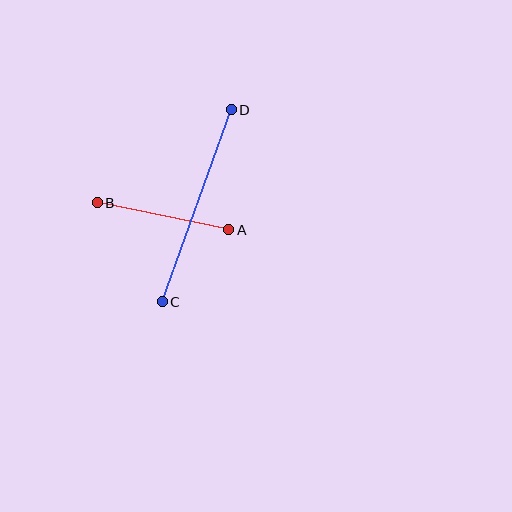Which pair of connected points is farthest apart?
Points C and D are farthest apart.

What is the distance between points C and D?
The distance is approximately 204 pixels.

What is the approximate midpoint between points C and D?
The midpoint is at approximately (197, 206) pixels.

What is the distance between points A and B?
The distance is approximately 134 pixels.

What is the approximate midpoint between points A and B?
The midpoint is at approximately (163, 216) pixels.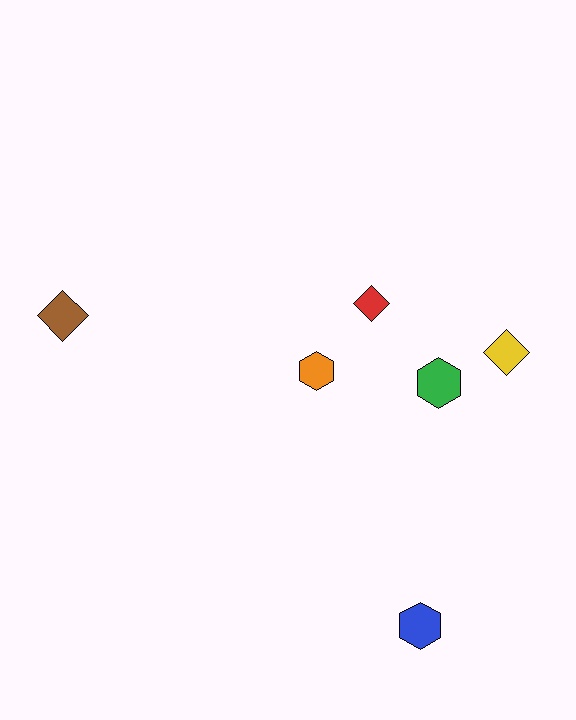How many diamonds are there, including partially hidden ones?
There are 3 diamonds.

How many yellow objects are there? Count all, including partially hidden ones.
There is 1 yellow object.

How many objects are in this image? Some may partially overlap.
There are 6 objects.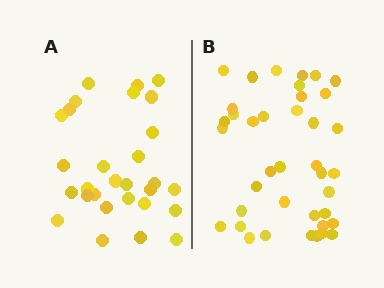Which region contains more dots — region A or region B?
Region B (the right region) has more dots.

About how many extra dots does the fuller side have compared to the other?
Region B has roughly 10 or so more dots than region A.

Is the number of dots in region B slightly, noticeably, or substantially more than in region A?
Region B has noticeably more, but not dramatically so. The ratio is roughly 1.3 to 1.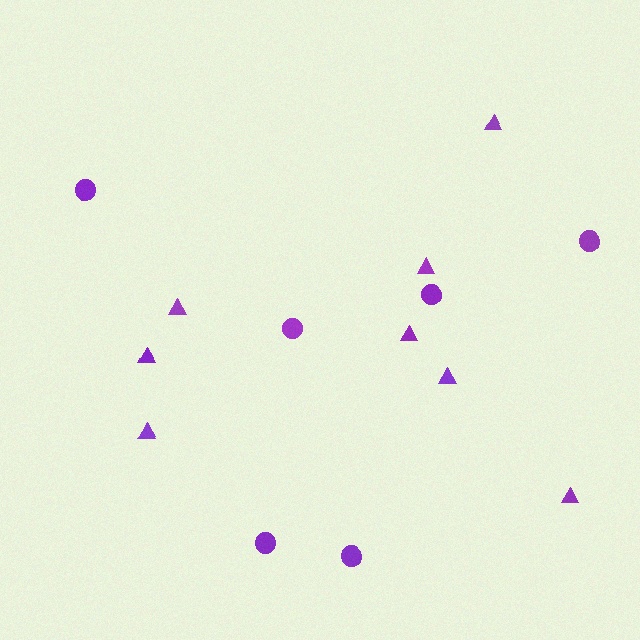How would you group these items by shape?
There are 2 groups: one group of triangles (8) and one group of circles (6).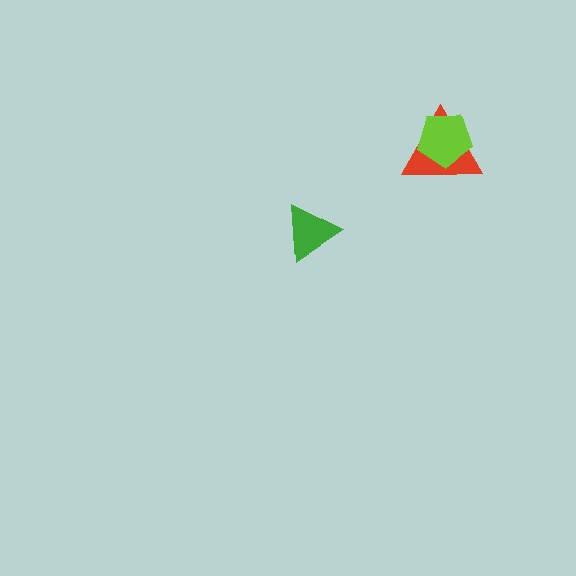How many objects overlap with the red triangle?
1 object overlaps with the red triangle.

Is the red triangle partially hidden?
Yes, it is partially covered by another shape.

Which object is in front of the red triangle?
The lime pentagon is in front of the red triangle.